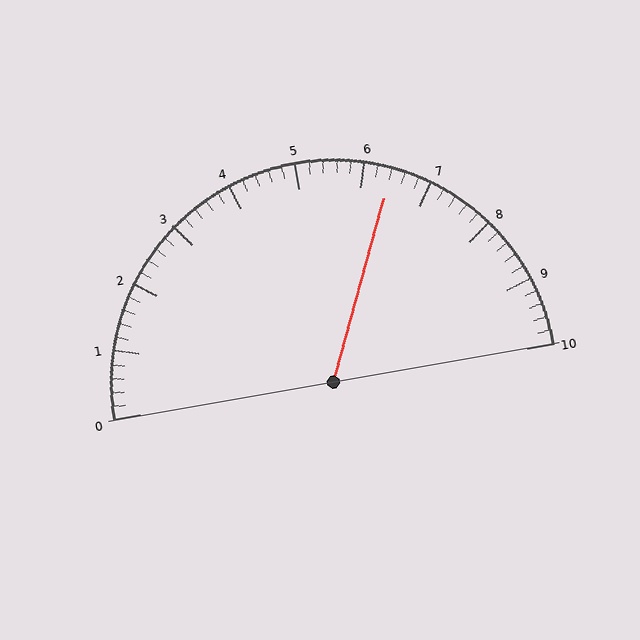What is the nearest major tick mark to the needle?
The nearest major tick mark is 6.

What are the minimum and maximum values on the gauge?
The gauge ranges from 0 to 10.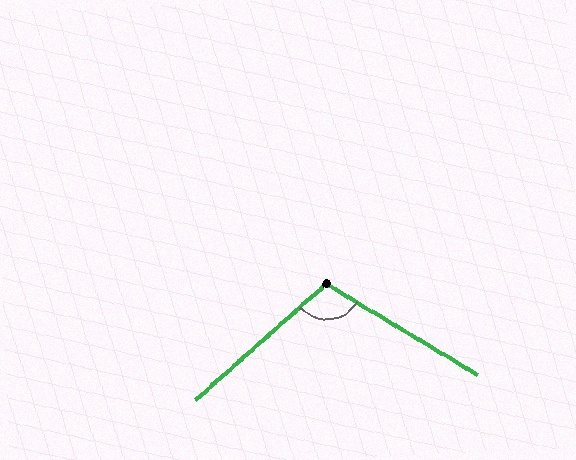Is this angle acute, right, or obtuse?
It is obtuse.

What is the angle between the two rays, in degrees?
Approximately 107 degrees.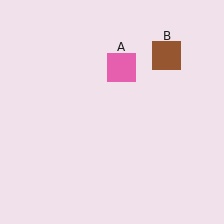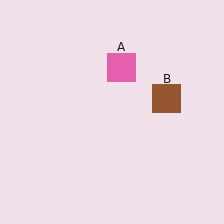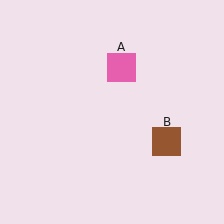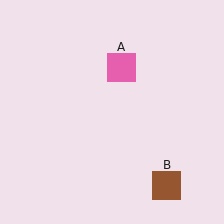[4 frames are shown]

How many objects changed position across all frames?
1 object changed position: brown square (object B).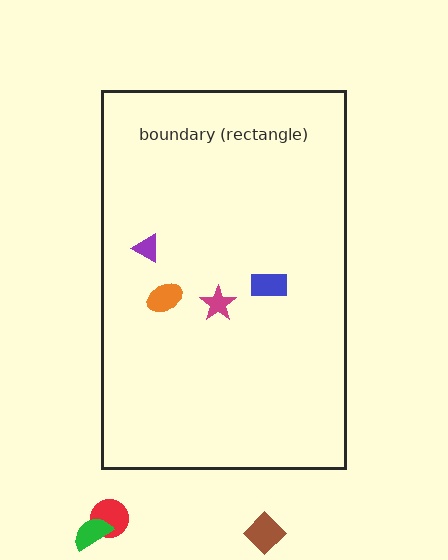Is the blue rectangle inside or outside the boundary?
Inside.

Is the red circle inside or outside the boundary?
Outside.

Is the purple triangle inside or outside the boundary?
Inside.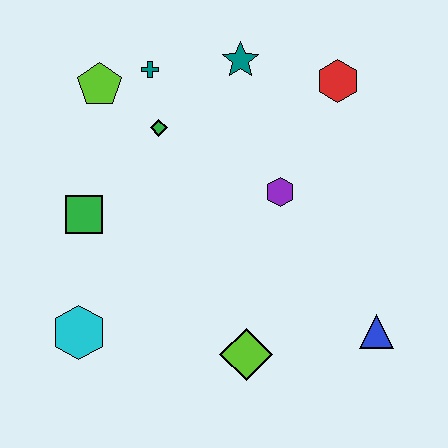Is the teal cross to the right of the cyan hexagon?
Yes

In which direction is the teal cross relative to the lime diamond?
The teal cross is above the lime diamond.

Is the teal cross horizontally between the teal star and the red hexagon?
No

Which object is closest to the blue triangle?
The lime diamond is closest to the blue triangle.